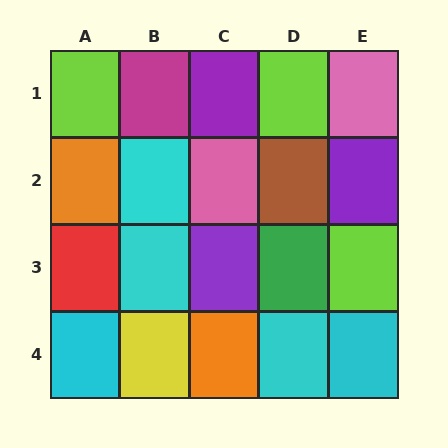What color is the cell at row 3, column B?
Cyan.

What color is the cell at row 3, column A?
Red.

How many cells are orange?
2 cells are orange.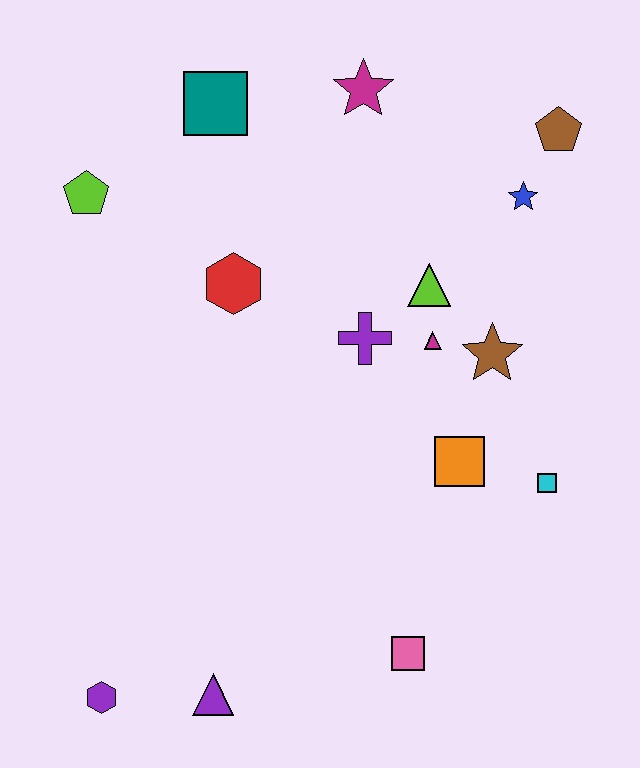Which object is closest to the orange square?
The cyan square is closest to the orange square.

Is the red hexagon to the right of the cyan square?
No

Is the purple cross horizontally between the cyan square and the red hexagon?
Yes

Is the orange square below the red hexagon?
Yes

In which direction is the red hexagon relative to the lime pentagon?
The red hexagon is to the right of the lime pentagon.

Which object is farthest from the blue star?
The purple hexagon is farthest from the blue star.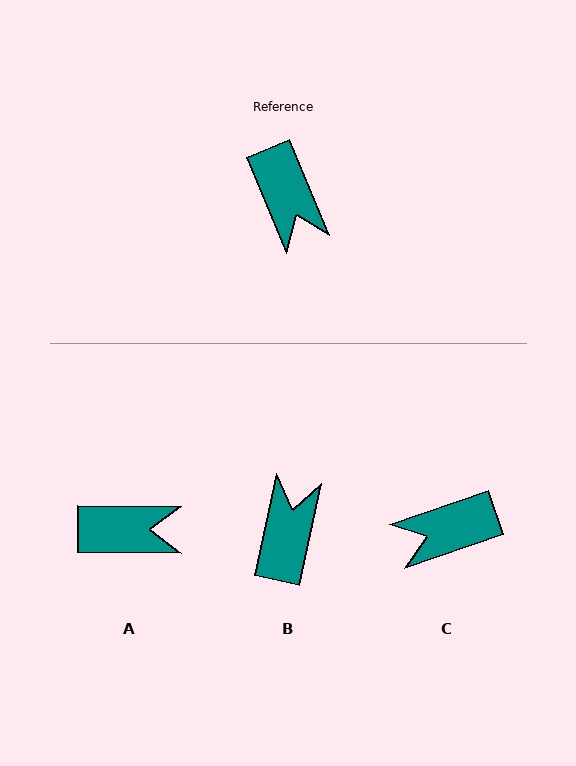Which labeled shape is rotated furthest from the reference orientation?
B, about 145 degrees away.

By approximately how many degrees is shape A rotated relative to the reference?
Approximately 67 degrees counter-clockwise.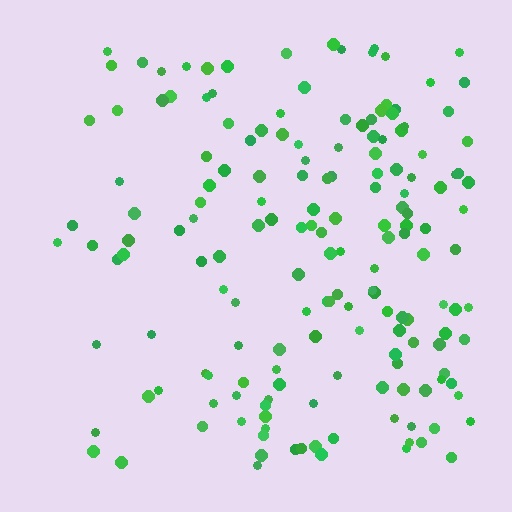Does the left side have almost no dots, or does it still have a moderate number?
Still a moderate number, just noticeably fewer than the right.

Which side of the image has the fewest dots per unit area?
The left.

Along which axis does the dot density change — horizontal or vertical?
Horizontal.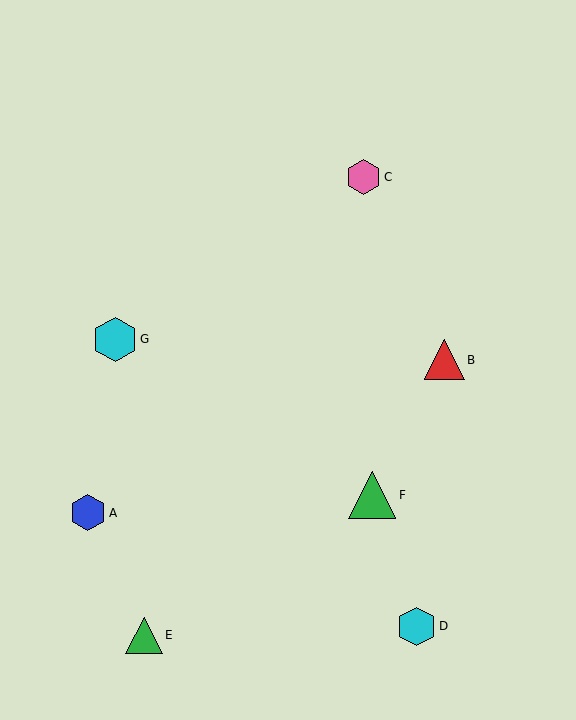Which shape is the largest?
The green triangle (labeled F) is the largest.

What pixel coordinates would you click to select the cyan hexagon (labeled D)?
Click at (416, 626) to select the cyan hexagon D.